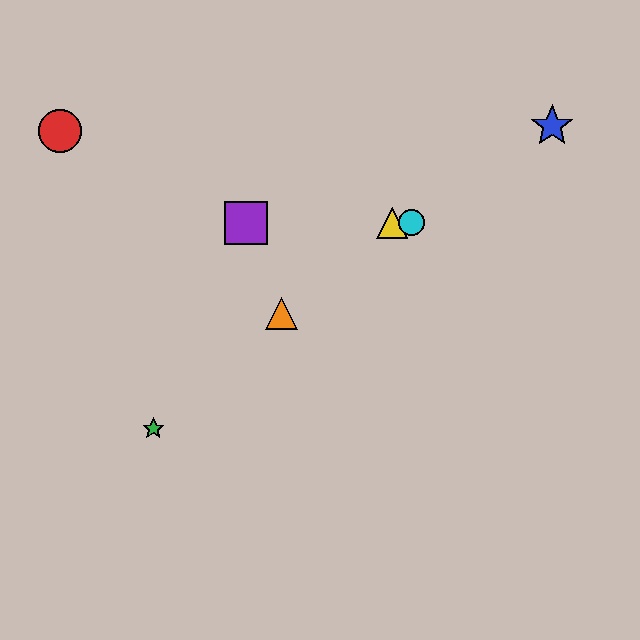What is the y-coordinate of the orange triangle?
The orange triangle is at y≈314.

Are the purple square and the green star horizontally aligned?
No, the purple square is at y≈223 and the green star is at y≈428.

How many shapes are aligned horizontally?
3 shapes (the yellow triangle, the purple square, the cyan circle) are aligned horizontally.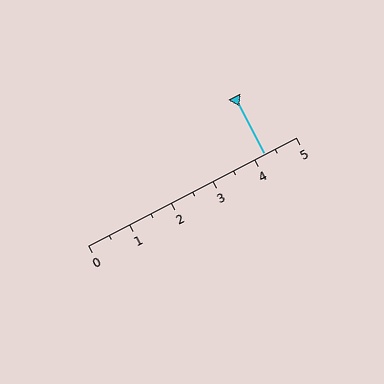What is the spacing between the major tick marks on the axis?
The major ticks are spaced 1 apart.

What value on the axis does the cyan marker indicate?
The marker indicates approximately 4.2.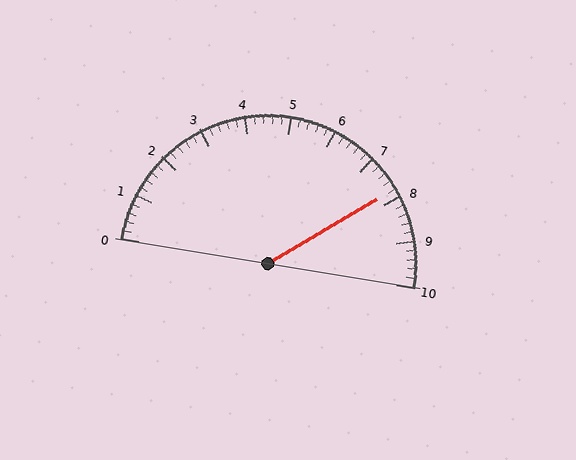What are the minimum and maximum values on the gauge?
The gauge ranges from 0 to 10.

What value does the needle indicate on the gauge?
The needle indicates approximately 7.8.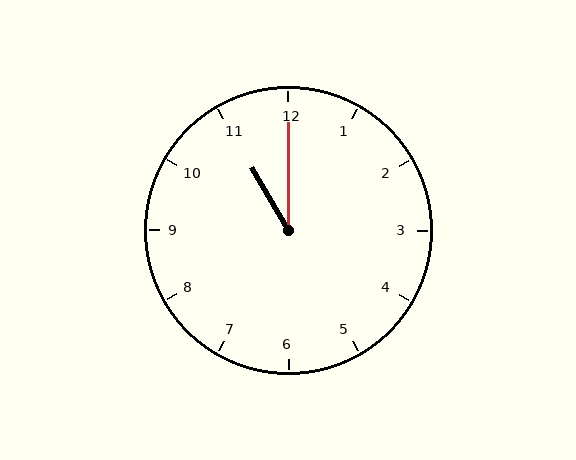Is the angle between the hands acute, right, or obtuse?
It is acute.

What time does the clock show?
11:00.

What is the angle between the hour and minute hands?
Approximately 30 degrees.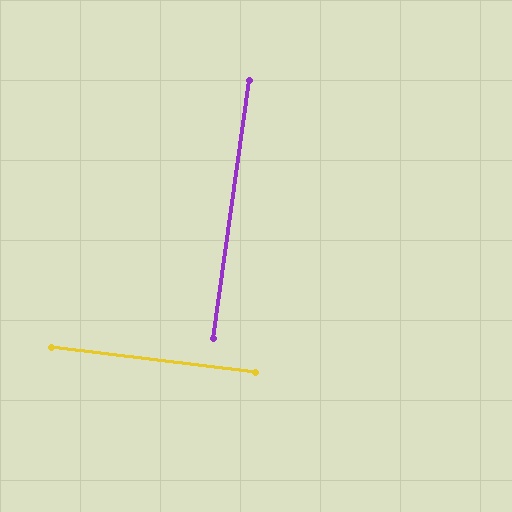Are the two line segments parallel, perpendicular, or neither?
Perpendicular — they meet at approximately 89°.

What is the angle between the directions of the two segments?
Approximately 89 degrees.